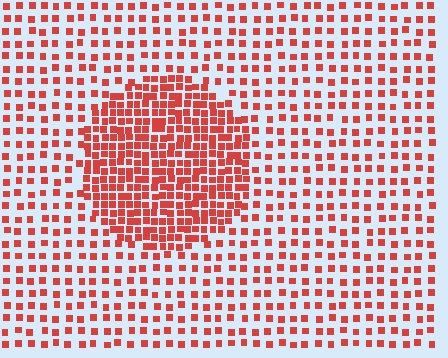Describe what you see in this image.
The image contains small red elements arranged at two different densities. A circle-shaped region is visible where the elements are more densely packed than the surrounding area.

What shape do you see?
I see a circle.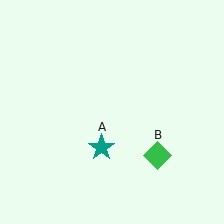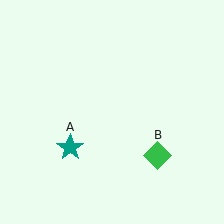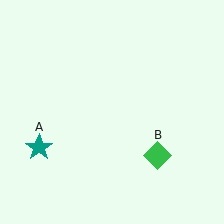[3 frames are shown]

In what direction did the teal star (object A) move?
The teal star (object A) moved left.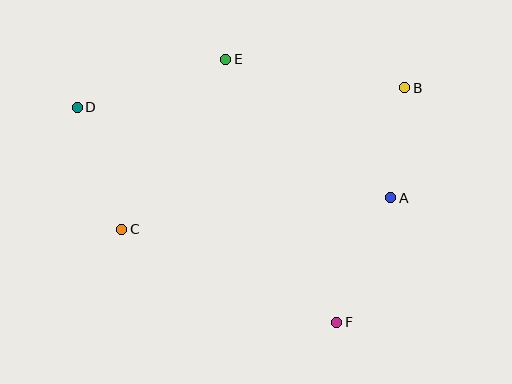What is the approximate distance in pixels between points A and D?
The distance between A and D is approximately 326 pixels.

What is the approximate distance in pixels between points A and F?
The distance between A and F is approximately 135 pixels.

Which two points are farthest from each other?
Points D and F are farthest from each other.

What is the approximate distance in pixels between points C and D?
The distance between C and D is approximately 130 pixels.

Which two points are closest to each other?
Points A and B are closest to each other.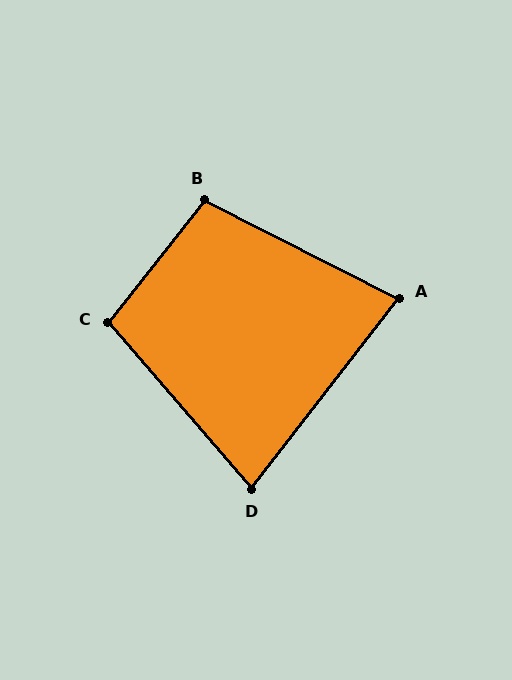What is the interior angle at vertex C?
Approximately 101 degrees (obtuse).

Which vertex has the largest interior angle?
B, at approximately 101 degrees.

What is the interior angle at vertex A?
Approximately 79 degrees (acute).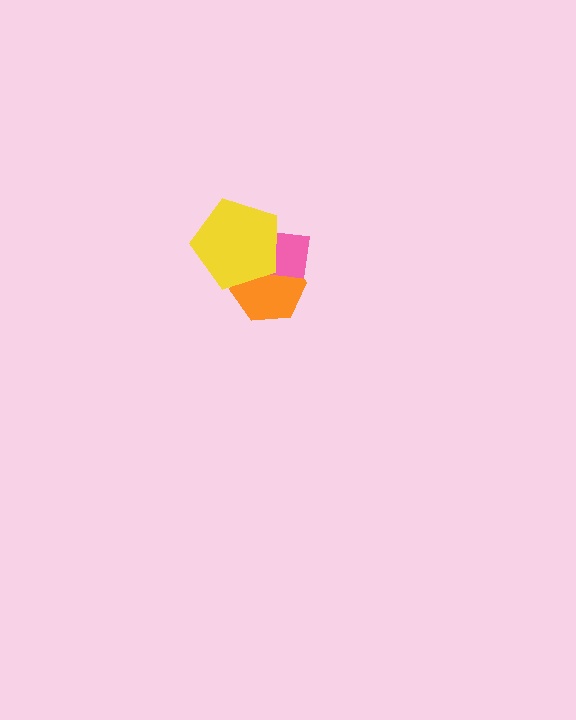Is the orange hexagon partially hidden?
Yes, it is partially covered by another shape.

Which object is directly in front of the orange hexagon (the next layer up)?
The pink square is directly in front of the orange hexagon.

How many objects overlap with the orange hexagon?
2 objects overlap with the orange hexagon.